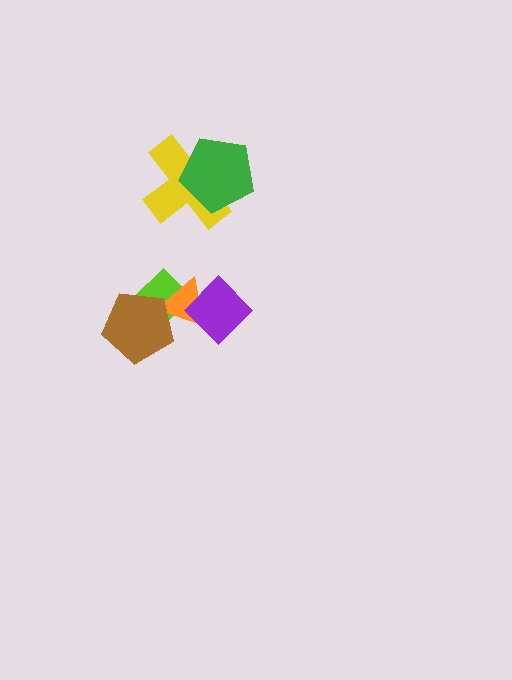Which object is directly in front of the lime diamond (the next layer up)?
The orange triangle is directly in front of the lime diamond.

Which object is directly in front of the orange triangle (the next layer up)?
The purple diamond is directly in front of the orange triangle.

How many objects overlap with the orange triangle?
3 objects overlap with the orange triangle.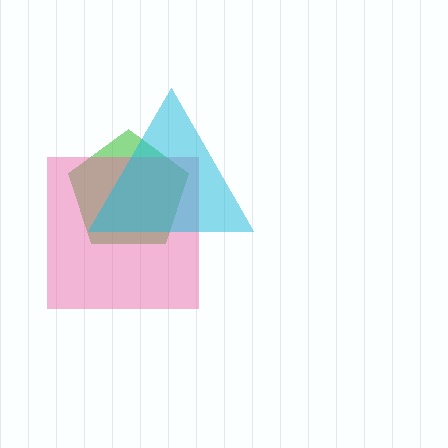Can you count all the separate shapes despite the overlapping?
Yes, there are 3 separate shapes.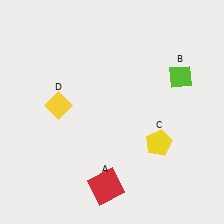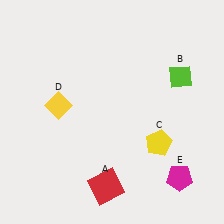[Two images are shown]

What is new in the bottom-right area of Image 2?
A magenta pentagon (E) was added in the bottom-right area of Image 2.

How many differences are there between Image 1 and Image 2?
There is 1 difference between the two images.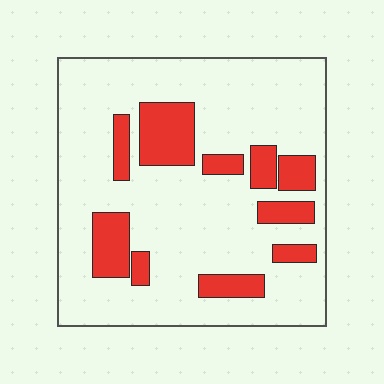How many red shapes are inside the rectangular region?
10.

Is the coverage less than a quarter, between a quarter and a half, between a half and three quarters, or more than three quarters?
Less than a quarter.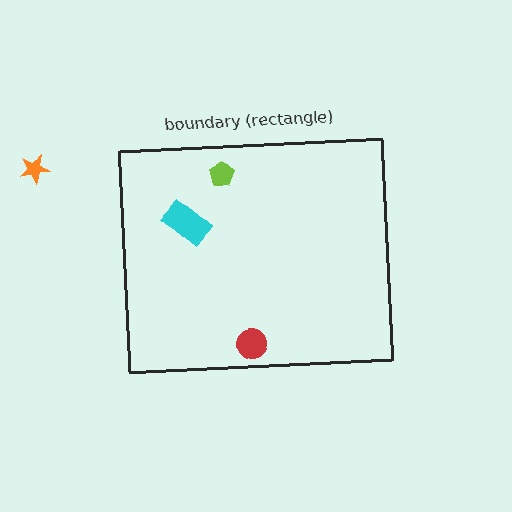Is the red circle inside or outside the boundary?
Inside.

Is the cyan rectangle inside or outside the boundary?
Inside.